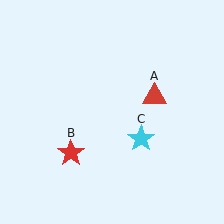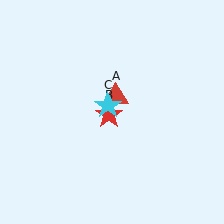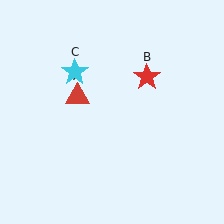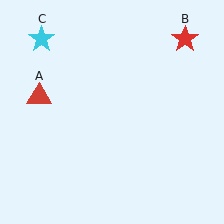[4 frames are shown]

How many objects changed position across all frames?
3 objects changed position: red triangle (object A), red star (object B), cyan star (object C).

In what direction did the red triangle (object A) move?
The red triangle (object A) moved left.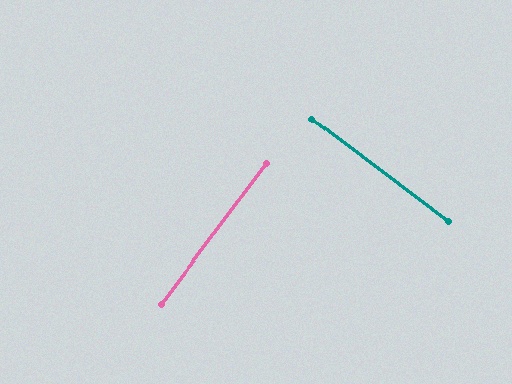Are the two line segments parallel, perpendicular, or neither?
Perpendicular — they meet at approximately 90°.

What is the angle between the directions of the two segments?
Approximately 90 degrees.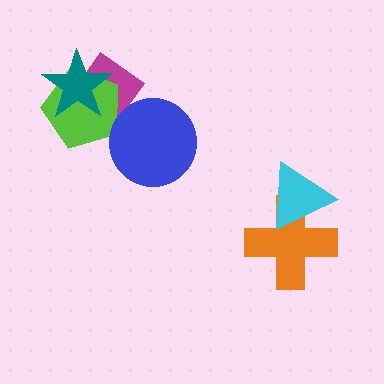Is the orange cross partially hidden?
Yes, it is partially covered by another shape.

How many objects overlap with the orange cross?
1 object overlaps with the orange cross.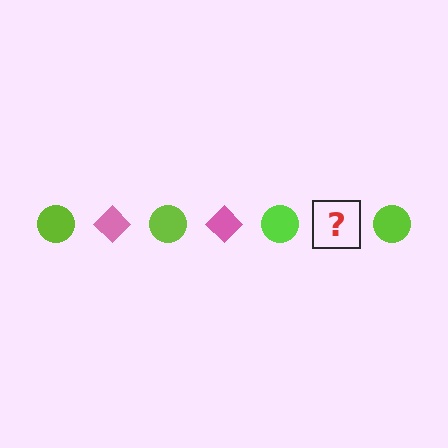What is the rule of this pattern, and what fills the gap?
The rule is that the pattern alternates between lime circle and pink diamond. The gap should be filled with a pink diamond.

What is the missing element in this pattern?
The missing element is a pink diamond.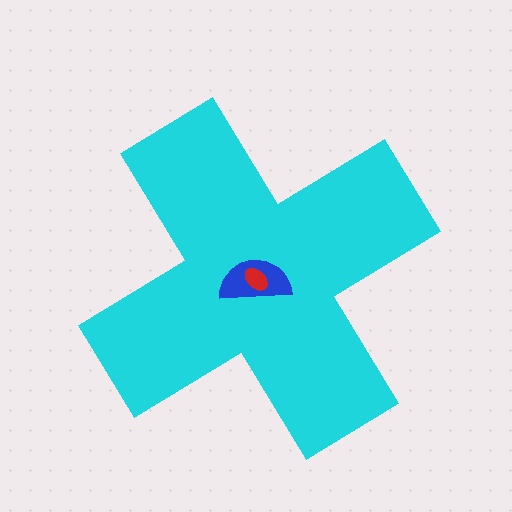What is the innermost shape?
The red ellipse.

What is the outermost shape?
The cyan cross.